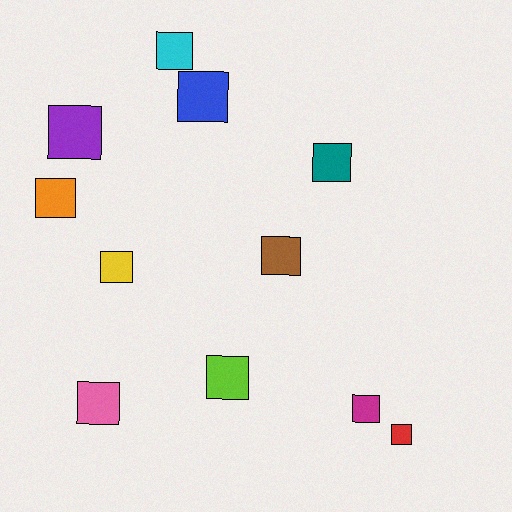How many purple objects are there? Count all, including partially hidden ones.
There is 1 purple object.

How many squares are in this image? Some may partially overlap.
There are 11 squares.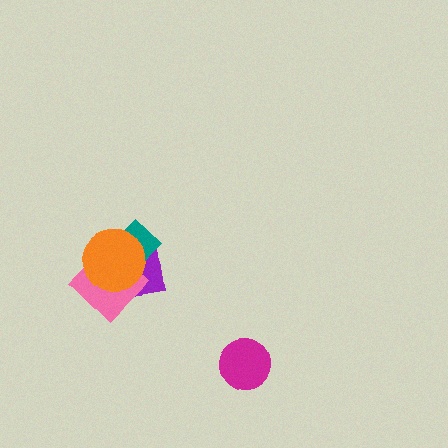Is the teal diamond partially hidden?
Yes, it is partially covered by another shape.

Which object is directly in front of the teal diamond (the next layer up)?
The pink diamond is directly in front of the teal diamond.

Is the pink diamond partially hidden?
Yes, it is partially covered by another shape.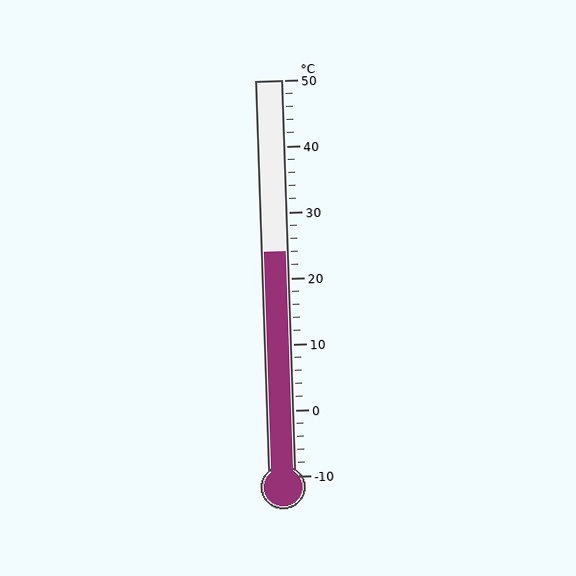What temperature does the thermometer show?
The thermometer shows approximately 24°C.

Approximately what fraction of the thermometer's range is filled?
The thermometer is filled to approximately 55% of its range.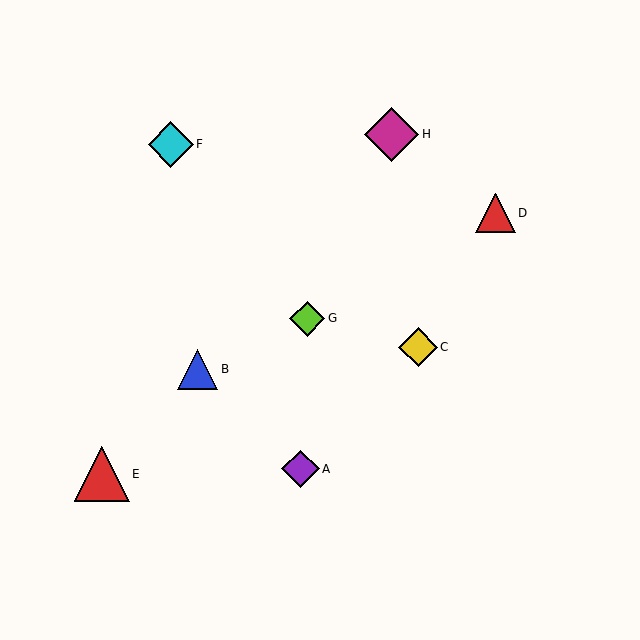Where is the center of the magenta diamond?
The center of the magenta diamond is at (392, 134).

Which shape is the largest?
The red triangle (labeled E) is the largest.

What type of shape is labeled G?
Shape G is a lime diamond.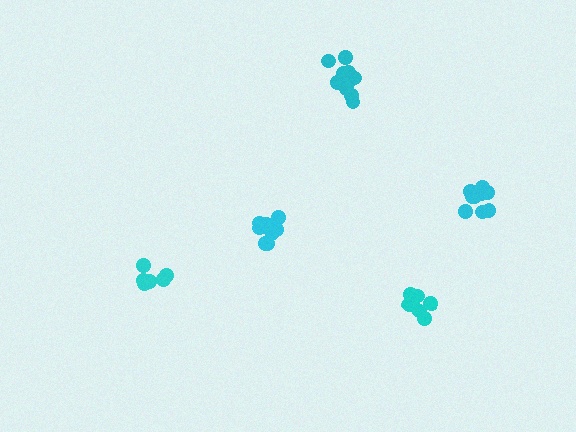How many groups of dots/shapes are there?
There are 5 groups.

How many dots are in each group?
Group 1: 9 dots, Group 2: 6 dots, Group 3: 10 dots, Group 4: 9 dots, Group 5: 12 dots (46 total).